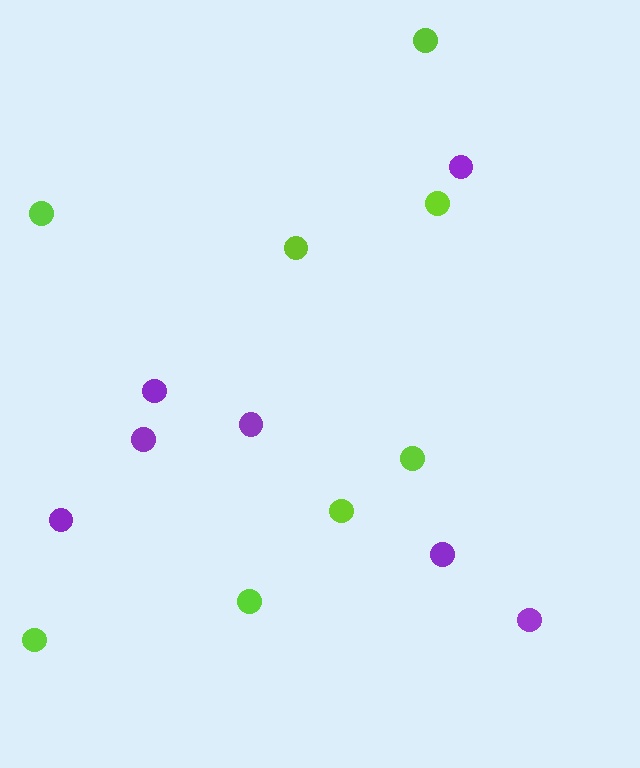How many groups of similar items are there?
There are 2 groups: one group of lime circles (8) and one group of purple circles (7).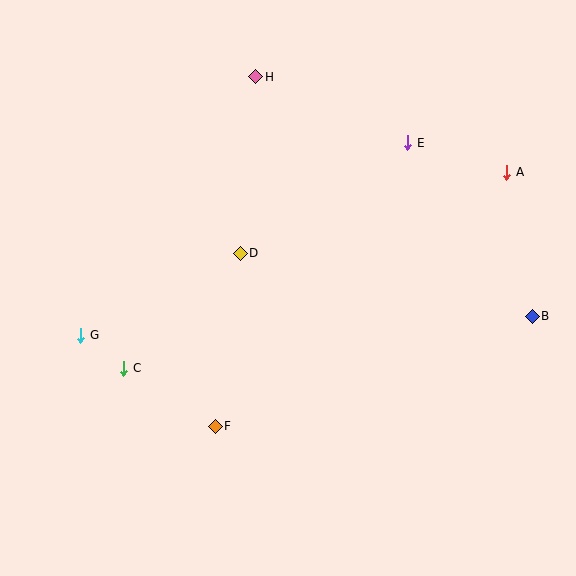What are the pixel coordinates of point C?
Point C is at (124, 368).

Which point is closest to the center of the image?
Point D at (240, 253) is closest to the center.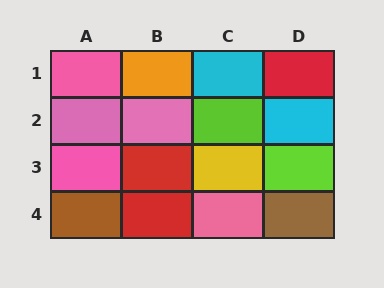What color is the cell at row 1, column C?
Cyan.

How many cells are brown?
2 cells are brown.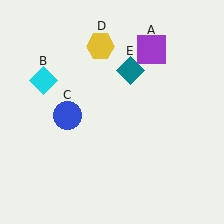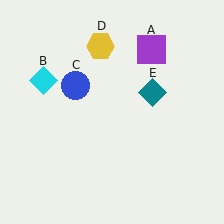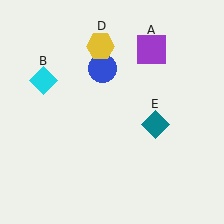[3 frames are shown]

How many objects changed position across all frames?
2 objects changed position: blue circle (object C), teal diamond (object E).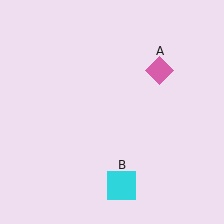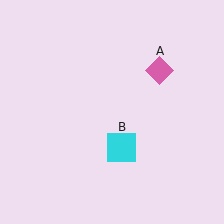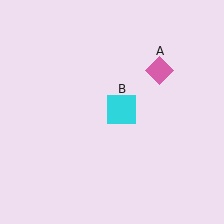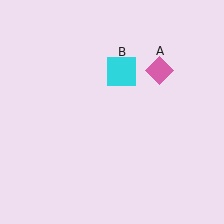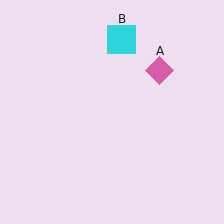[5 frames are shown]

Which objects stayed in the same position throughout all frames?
Pink diamond (object A) remained stationary.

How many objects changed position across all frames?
1 object changed position: cyan square (object B).